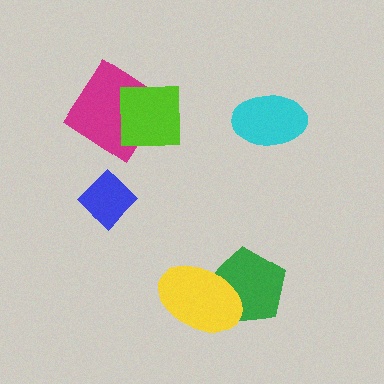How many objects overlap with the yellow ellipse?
1 object overlaps with the yellow ellipse.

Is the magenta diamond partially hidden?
Yes, it is partially covered by another shape.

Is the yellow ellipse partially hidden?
No, no other shape covers it.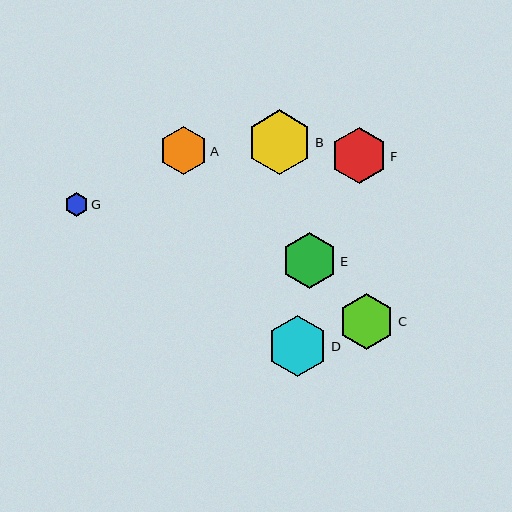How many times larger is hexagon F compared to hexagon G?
Hexagon F is approximately 2.4 times the size of hexagon G.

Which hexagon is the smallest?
Hexagon G is the smallest with a size of approximately 23 pixels.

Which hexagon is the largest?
Hexagon B is the largest with a size of approximately 65 pixels.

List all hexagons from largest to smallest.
From largest to smallest: B, D, F, E, C, A, G.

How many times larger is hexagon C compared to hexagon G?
Hexagon C is approximately 2.4 times the size of hexagon G.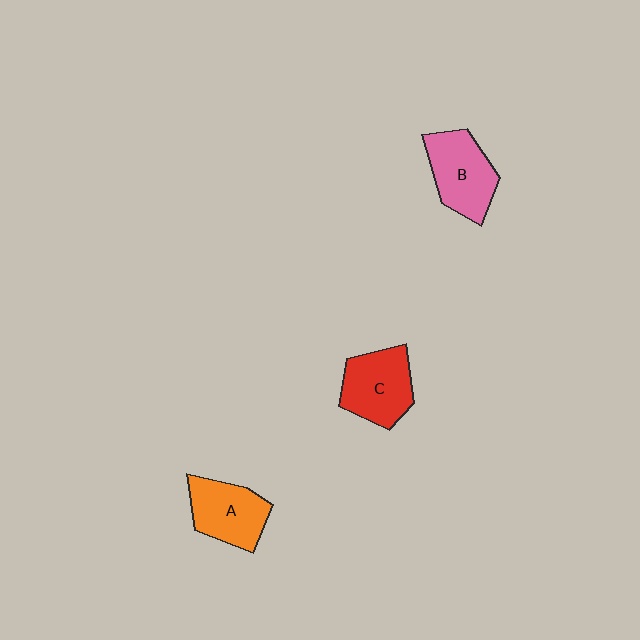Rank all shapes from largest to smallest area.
From largest to smallest: B (pink), C (red), A (orange).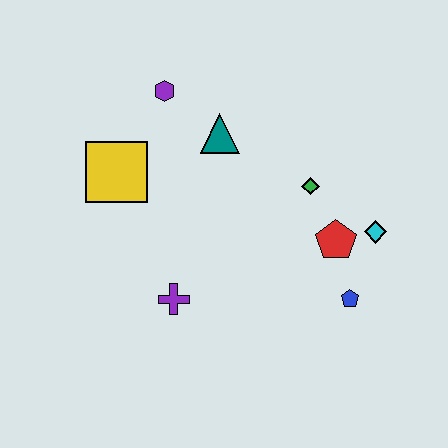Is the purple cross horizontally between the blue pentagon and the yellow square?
Yes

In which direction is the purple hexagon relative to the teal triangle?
The purple hexagon is to the left of the teal triangle.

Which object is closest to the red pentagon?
The cyan diamond is closest to the red pentagon.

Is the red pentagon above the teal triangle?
No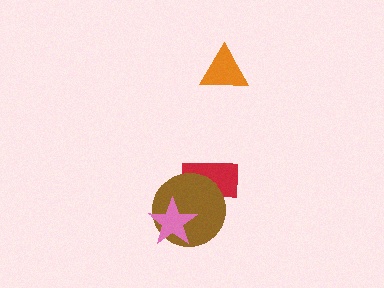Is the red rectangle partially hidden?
Yes, it is partially covered by another shape.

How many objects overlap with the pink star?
1 object overlaps with the pink star.